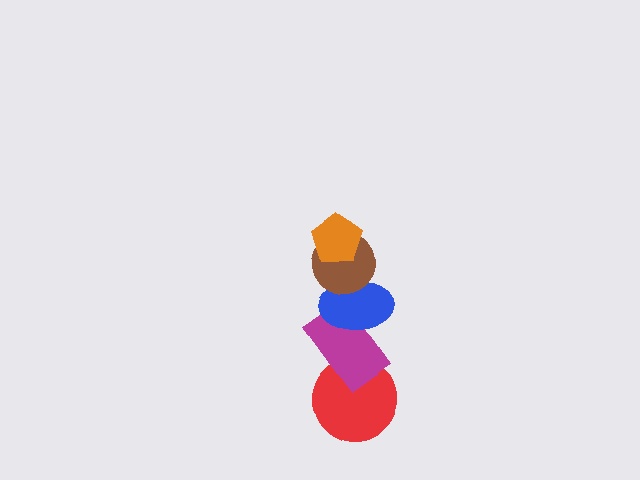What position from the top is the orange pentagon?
The orange pentagon is 1st from the top.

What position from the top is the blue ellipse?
The blue ellipse is 3rd from the top.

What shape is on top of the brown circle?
The orange pentagon is on top of the brown circle.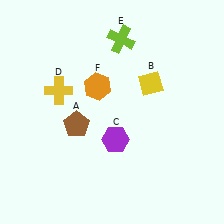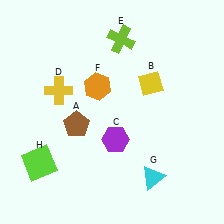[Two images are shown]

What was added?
A cyan triangle (G), a lime square (H) were added in Image 2.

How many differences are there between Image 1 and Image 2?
There are 2 differences between the two images.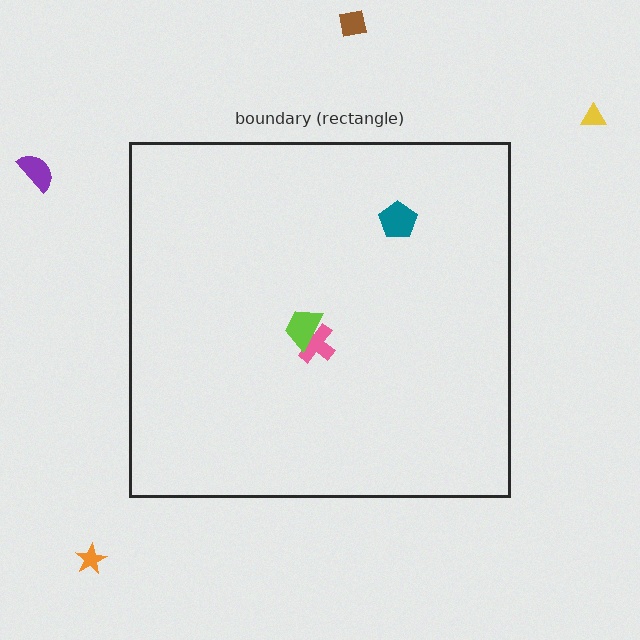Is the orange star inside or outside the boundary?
Outside.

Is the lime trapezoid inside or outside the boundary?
Inside.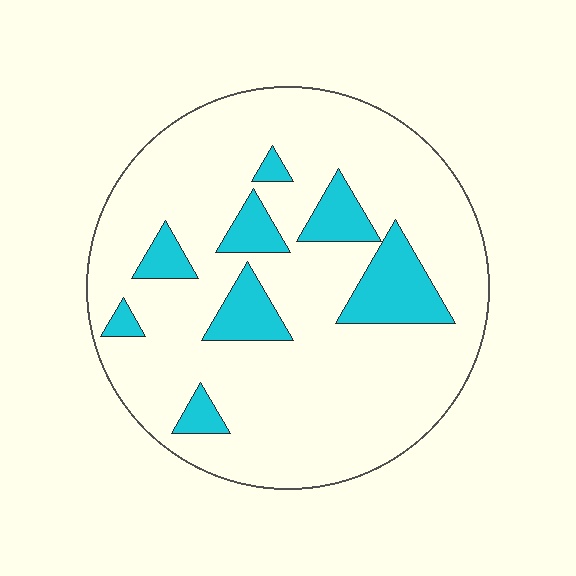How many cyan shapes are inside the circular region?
8.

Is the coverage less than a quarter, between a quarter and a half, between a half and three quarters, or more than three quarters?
Less than a quarter.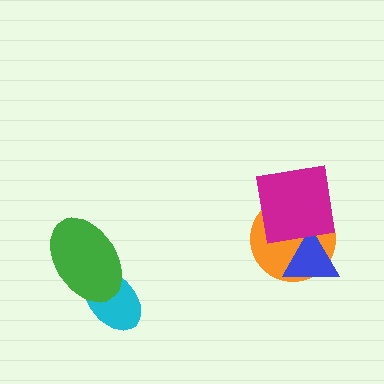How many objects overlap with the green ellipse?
1 object overlaps with the green ellipse.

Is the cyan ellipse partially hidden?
Yes, it is partially covered by another shape.